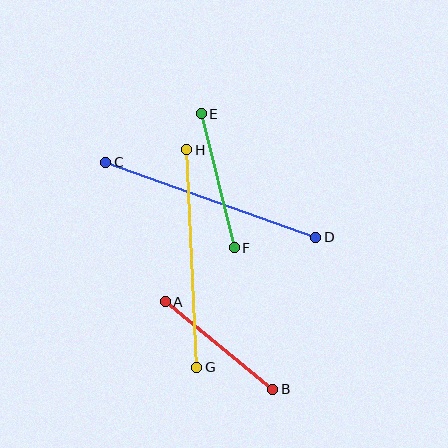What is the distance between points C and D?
The distance is approximately 223 pixels.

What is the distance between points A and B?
The distance is approximately 139 pixels.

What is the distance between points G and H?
The distance is approximately 218 pixels.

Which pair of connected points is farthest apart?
Points C and D are farthest apart.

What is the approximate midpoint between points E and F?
The midpoint is at approximately (218, 181) pixels.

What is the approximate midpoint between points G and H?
The midpoint is at approximately (192, 259) pixels.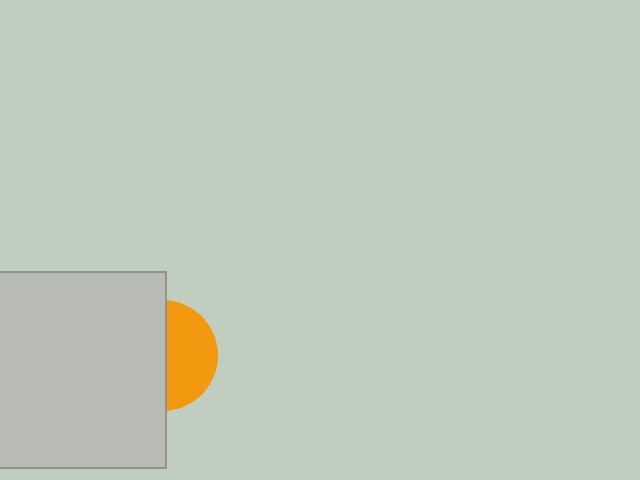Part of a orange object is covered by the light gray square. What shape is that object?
It is a circle.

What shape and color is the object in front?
The object in front is a light gray square.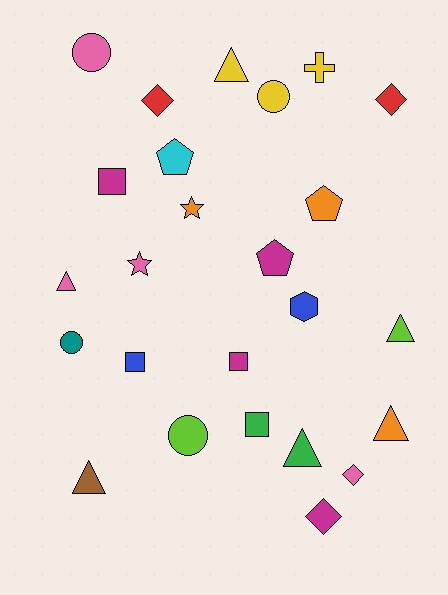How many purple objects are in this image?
There are no purple objects.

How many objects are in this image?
There are 25 objects.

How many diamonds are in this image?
There are 4 diamonds.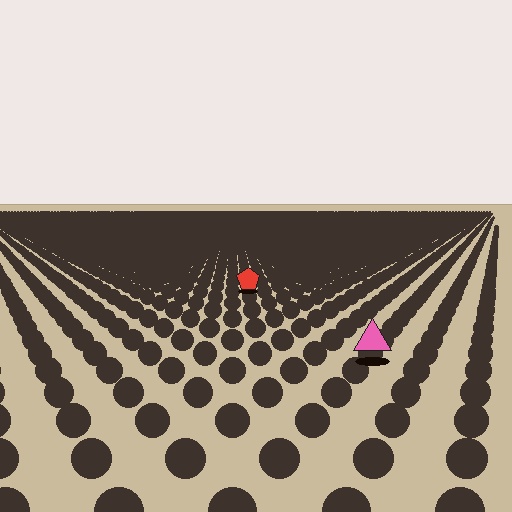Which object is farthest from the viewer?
The red pentagon is farthest from the viewer. It appears smaller and the ground texture around it is denser.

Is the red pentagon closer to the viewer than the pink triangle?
No. The pink triangle is closer — you can tell from the texture gradient: the ground texture is coarser near it.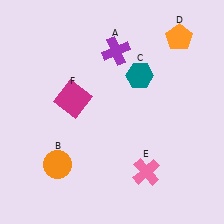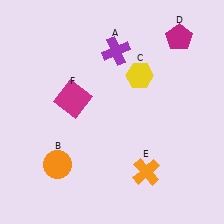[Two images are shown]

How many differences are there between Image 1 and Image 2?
There are 3 differences between the two images.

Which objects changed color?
C changed from teal to yellow. D changed from orange to magenta. E changed from pink to orange.